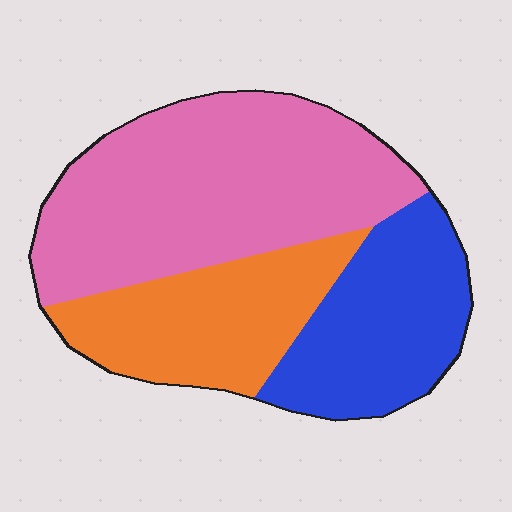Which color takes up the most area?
Pink, at roughly 50%.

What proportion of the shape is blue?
Blue takes up between a sixth and a third of the shape.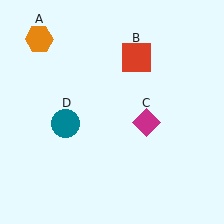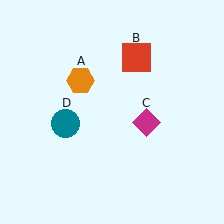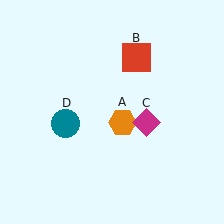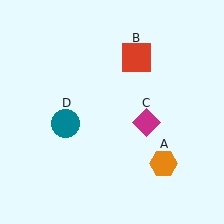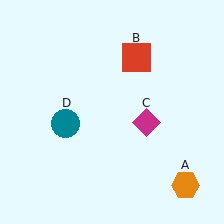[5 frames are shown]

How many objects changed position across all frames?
1 object changed position: orange hexagon (object A).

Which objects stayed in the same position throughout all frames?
Red square (object B) and magenta diamond (object C) and teal circle (object D) remained stationary.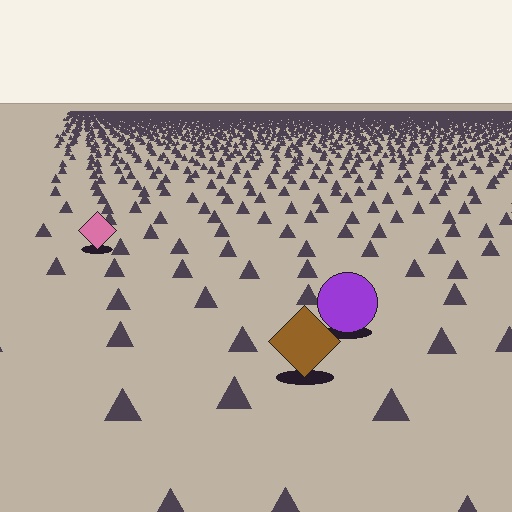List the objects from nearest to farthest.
From nearest to farthest: the brown diamond, the purple circle, the pink diamond.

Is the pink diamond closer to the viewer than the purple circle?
No. The purple circle is closer — you can tell from the texture gradient: the ground texture is coarser near it.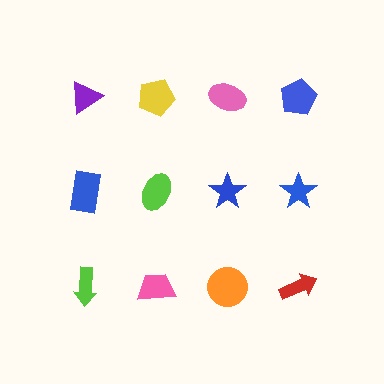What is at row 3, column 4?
A red arrow.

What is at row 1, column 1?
A purple triangle.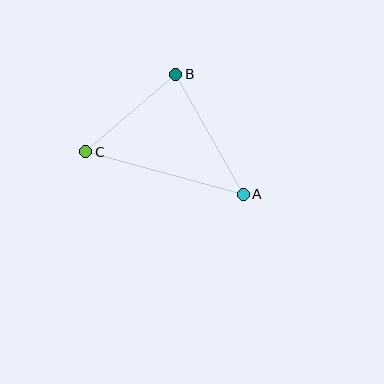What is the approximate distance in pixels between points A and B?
The distance between A and B is approximately 138 pixels.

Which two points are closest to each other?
Points B and C are closest to each other.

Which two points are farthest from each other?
Points A and C are farthest from each other.